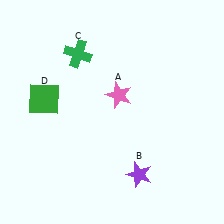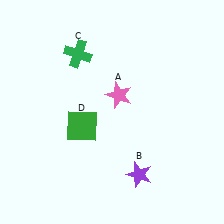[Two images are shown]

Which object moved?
The green square (D) moved right.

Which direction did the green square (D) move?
The green square (D) moved right.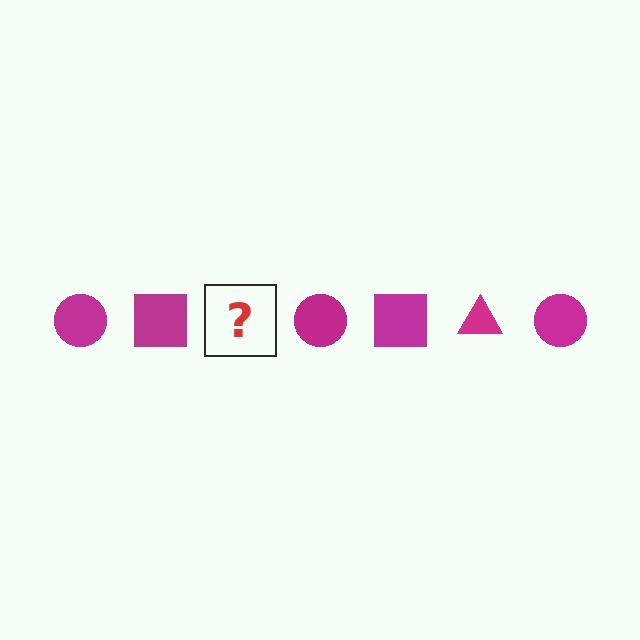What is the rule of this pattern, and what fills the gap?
The rule is that the pattern cycles through circle, square, triangle shapes in magenta. The gap should be filled with a magenta triangle.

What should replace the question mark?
The question mark should be replaced with a magenta triangle.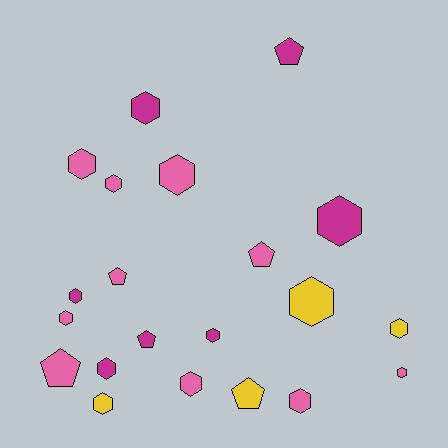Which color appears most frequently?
Pink, with 10 objects.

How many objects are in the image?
There are 21 objects.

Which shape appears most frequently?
Hexagon, with 15 objects.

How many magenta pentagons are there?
There are 2 magenta pentagons.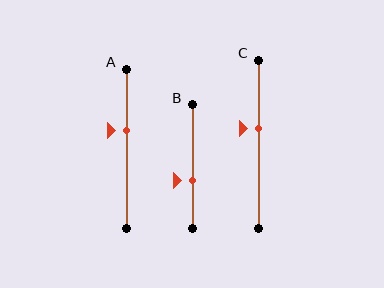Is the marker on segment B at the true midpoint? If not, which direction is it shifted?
No, the marker on segment B is shifted downward by about 12% of the segment length.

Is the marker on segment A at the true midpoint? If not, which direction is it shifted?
No, the marker on segment A is shifted upward by about 11% of the segment length.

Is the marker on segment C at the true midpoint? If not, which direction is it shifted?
No, the marker on segment C is shifted upward by about 9% of the segment length.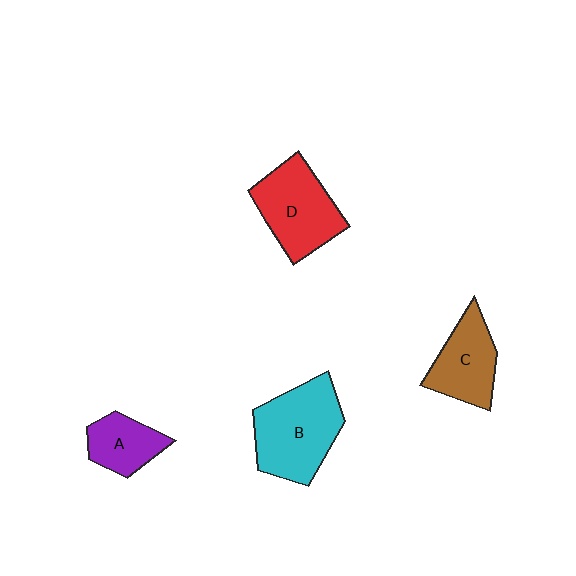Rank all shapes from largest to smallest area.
From largest to smallest: B (cyan), D (red), C (brown), A (purple).